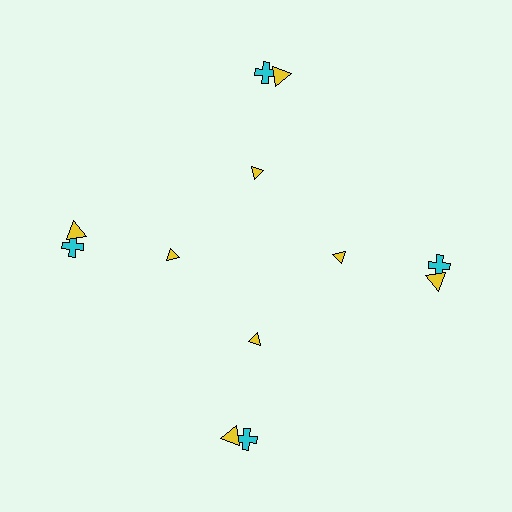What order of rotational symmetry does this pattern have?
This pattern has 4-fold rotational symmetry.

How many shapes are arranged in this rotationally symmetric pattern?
There are 12 shapes, arranged in 4 groups of 3.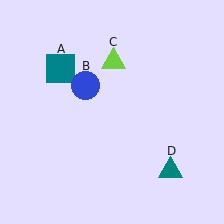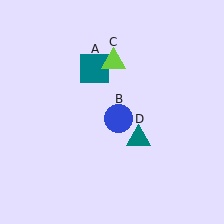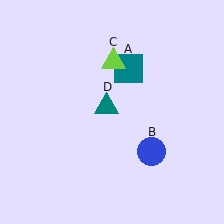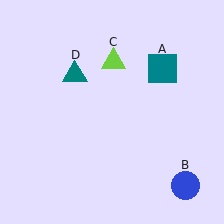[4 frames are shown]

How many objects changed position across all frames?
3 objects changed position: teal square (object A), blue circle (object B), teal triangle (object D).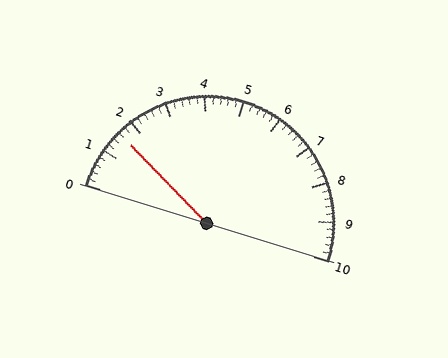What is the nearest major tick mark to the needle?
The nearest major tick mark is 2.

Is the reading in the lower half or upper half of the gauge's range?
The reading is in the lower half of the range (0 to 10).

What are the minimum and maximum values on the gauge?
The gauge ranges from 0 to 10.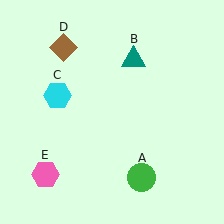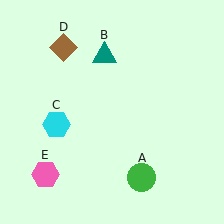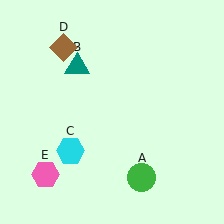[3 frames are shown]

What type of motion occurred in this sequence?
The teal triangle (object B), cyan hexagon (object C) rotated counterclockwise around the center of the scene.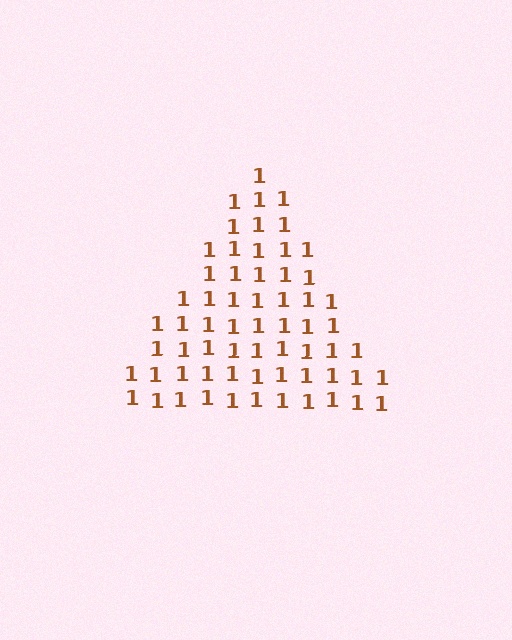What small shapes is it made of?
It is made of small digit 1's.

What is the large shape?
The large shape is a triangle.